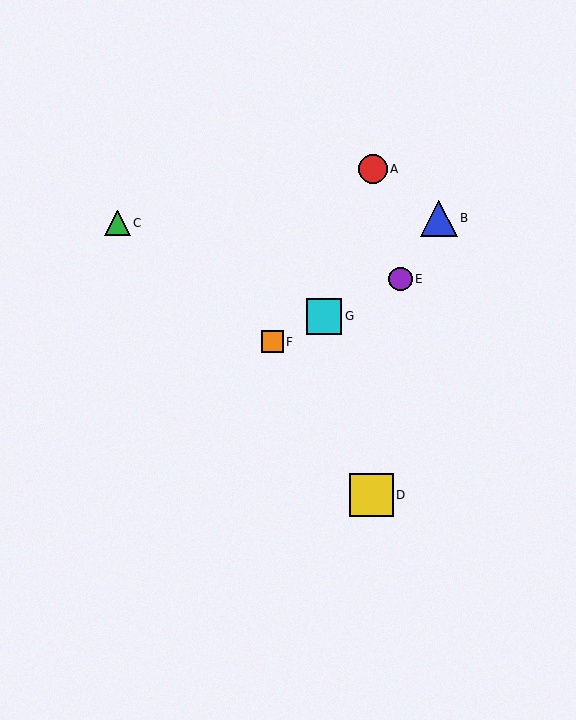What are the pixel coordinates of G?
Object G is at (324, 316).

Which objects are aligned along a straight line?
Objects E, F, G are aligned along a straight line.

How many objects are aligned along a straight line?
3 objects (E, F, G) are aligned along a straight line.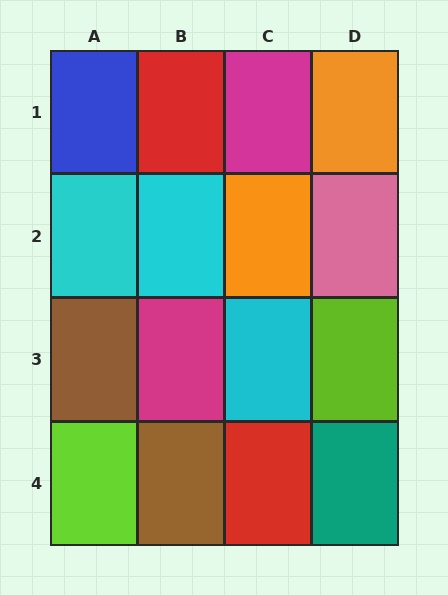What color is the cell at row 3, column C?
Cyan.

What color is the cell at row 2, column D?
Pink.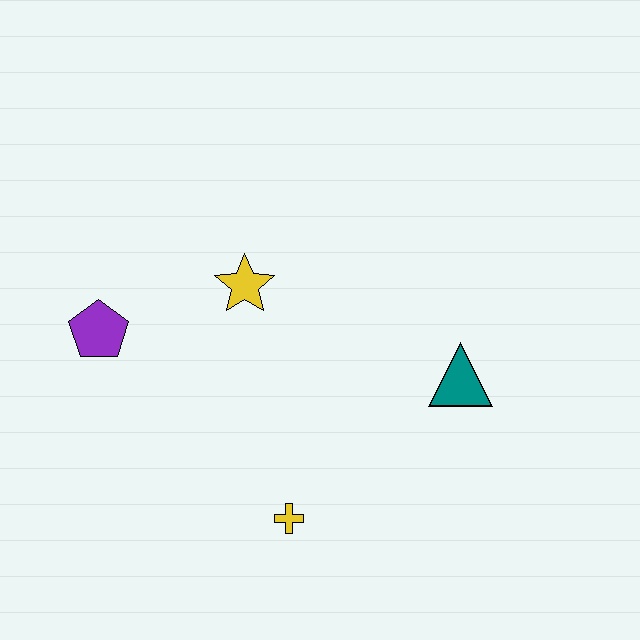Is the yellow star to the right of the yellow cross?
No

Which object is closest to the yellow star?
The purple pentagon is closest to the yellow star.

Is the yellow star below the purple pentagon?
No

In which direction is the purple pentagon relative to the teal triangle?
The purple pentagon is to the left of the teal triangle.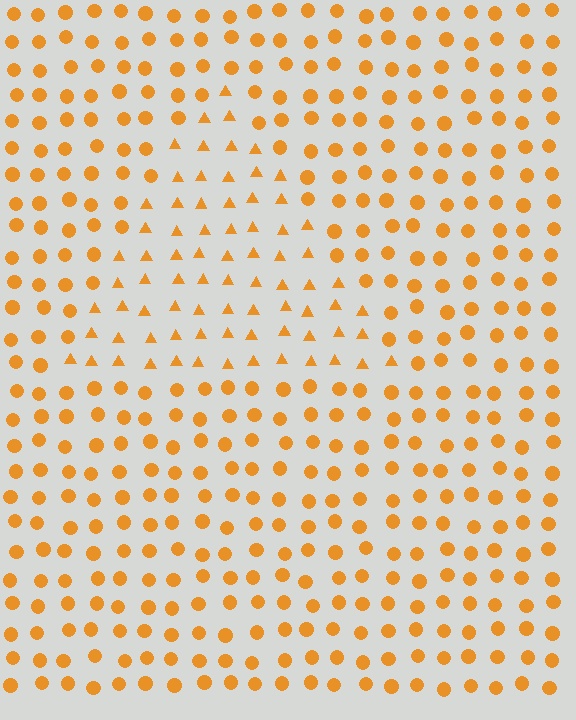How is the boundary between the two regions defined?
The boundary is defined by a change in element shape: triangles inside vs. circles outside. All elements share the same color and spacing.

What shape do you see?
I see a triangle.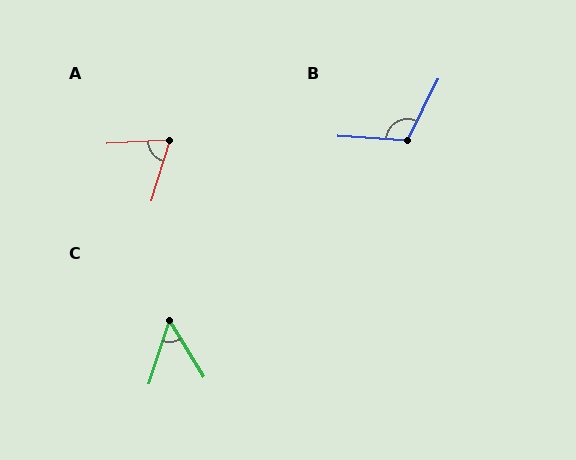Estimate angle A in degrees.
Approximately 70 degrees.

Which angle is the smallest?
C, at approximately 49 degrees.